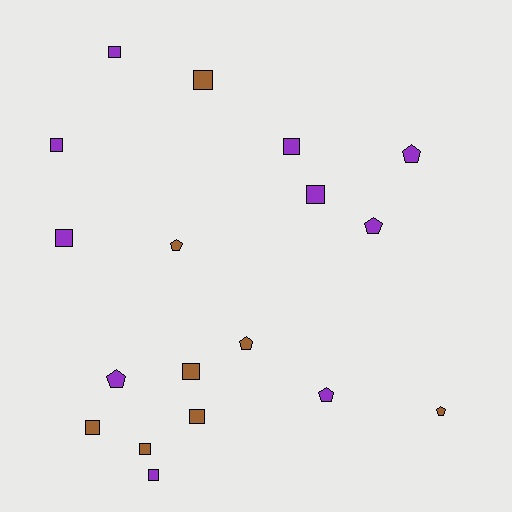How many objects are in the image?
There are 18 objects.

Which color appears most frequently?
Purple, with 10 objects.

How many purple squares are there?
There are 6 purple squares.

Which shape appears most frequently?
Square, with 11 objects.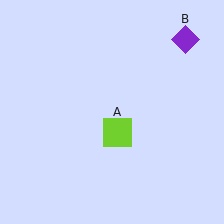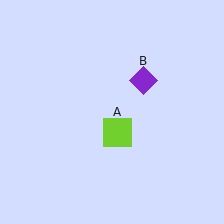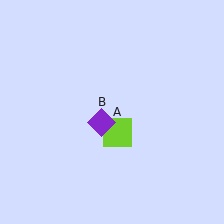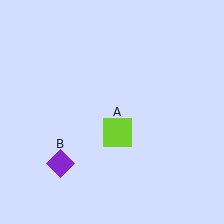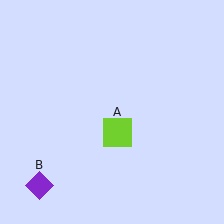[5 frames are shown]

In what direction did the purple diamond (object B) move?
The purple diamond (object B) moved down and to the left.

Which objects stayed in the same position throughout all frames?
Lime square (object A) remained stationary.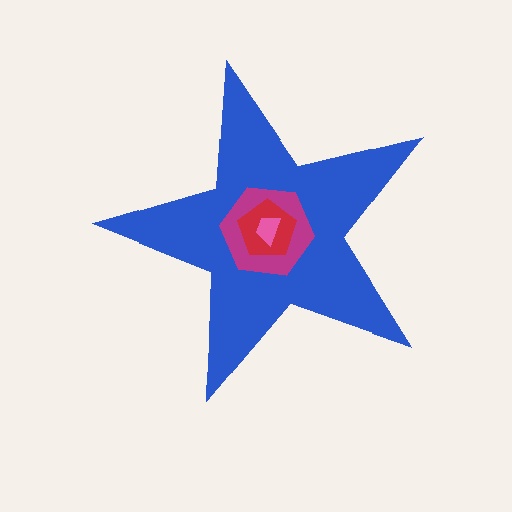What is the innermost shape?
The pink trapezoid.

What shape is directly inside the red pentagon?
The pink trapezoid.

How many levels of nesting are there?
4.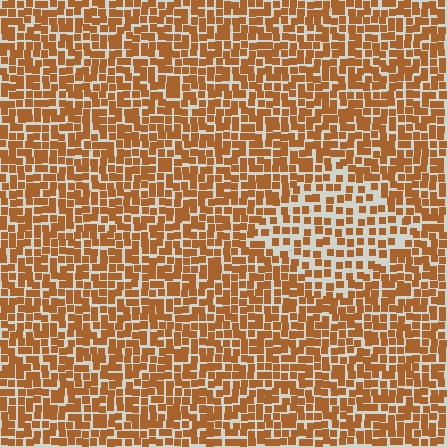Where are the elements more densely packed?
The elements are more densely packed outside the diamond boundary.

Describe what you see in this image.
The image contains small brown elements arranged at two different densities. A diamond-shaped region is visible where the elements are less densely packed than the surrounding area.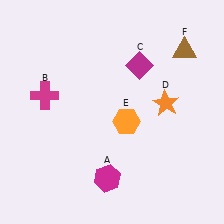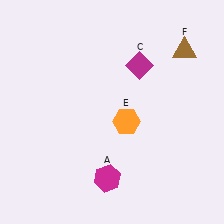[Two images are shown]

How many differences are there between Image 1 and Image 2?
There are 2 differences between the two images.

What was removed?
The magenta cross (B), the orange star (D) were removed in Image 2.